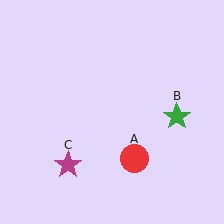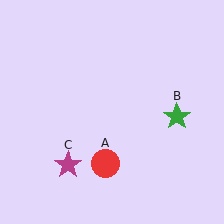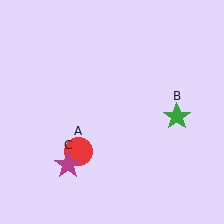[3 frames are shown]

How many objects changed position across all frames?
1 object changed position: red circle (object A).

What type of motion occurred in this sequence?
The red circle (object A) rotated clockwise around the center of the scene.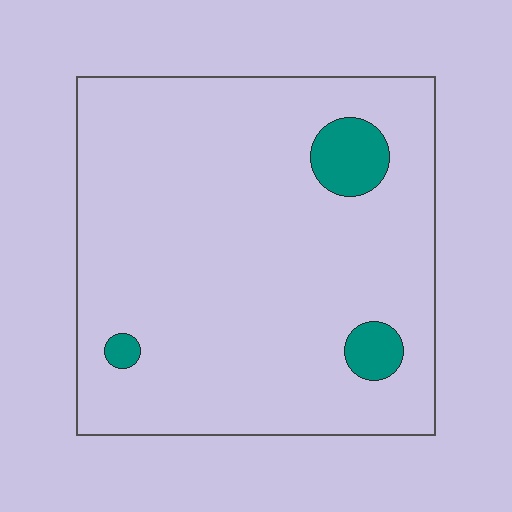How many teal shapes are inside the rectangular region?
3.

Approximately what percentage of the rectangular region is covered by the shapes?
Approximately 5%.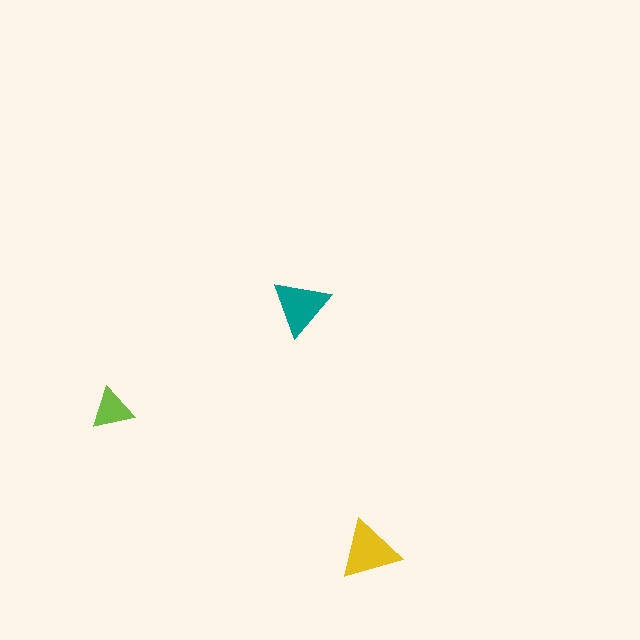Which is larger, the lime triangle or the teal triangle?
The teal one.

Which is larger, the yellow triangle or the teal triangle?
The yellow one.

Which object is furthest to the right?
The yellow triangle is rightmost.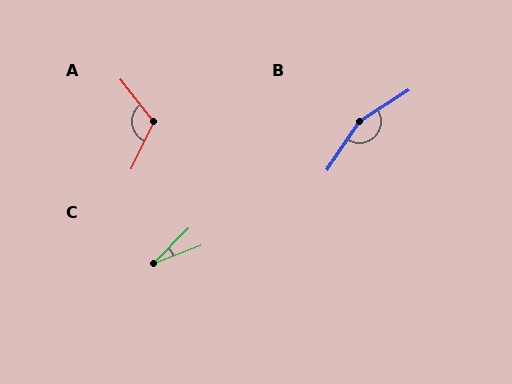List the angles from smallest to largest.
C (24°), A (117°), B (157°).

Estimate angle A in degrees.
Approximately 117 degrees.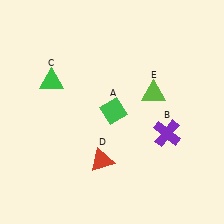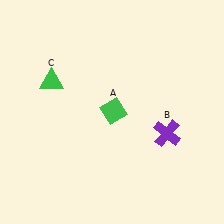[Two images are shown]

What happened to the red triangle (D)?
The red triangle (D) was removed in Image 2. It was in the bottom-left area of Image 1.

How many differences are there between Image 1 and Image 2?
There are 2 differences between the two images.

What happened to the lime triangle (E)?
The lime triangle (E) was removed in Image 2. It was in the top-right area of Image 1.